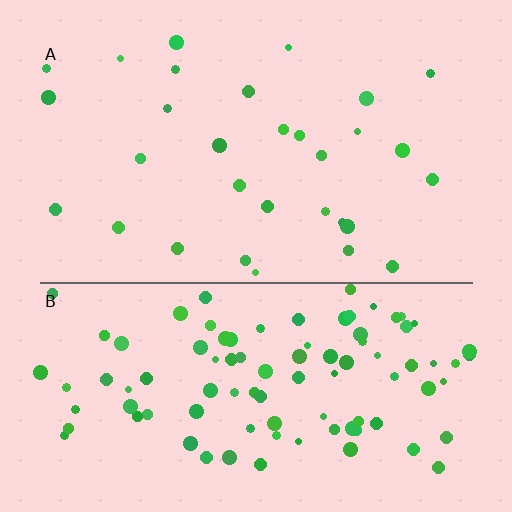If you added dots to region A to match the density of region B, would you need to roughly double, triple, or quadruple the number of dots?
Approximately triple.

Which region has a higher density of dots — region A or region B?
B (the bottom).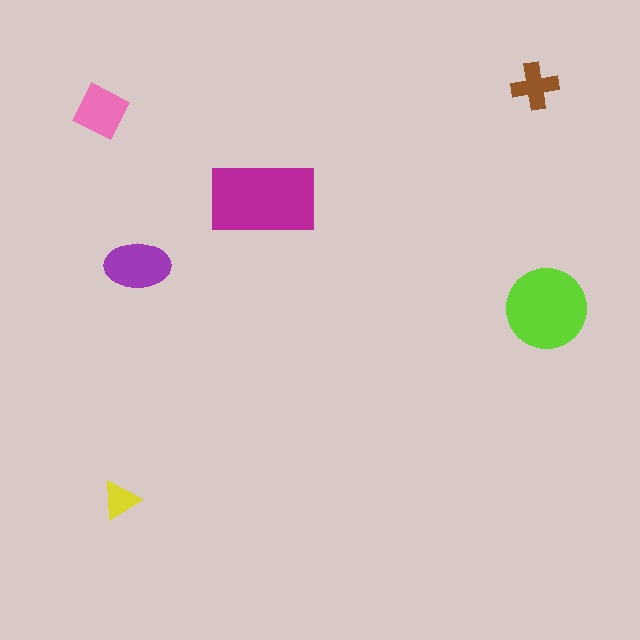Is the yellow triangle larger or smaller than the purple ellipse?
Smaller.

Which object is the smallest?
The yellow triangle.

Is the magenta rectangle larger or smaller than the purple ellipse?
Larger.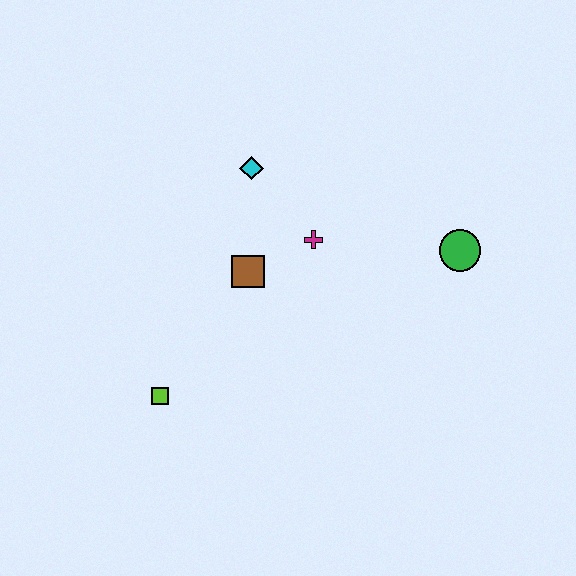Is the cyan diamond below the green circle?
No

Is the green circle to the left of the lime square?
No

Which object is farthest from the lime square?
The green circle is farthest from the lime square.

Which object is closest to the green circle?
The magenta cross is closest to the green circle.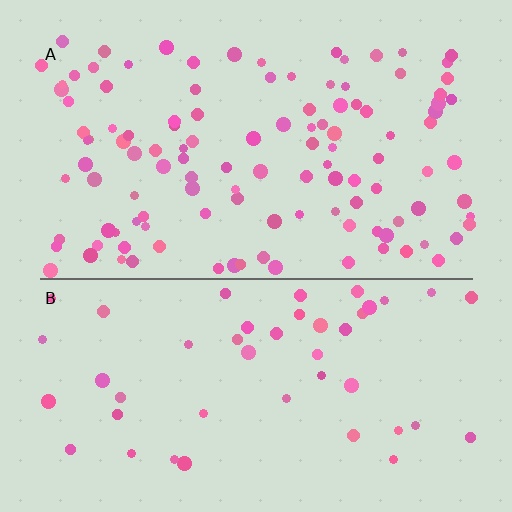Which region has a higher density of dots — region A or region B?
A (the top).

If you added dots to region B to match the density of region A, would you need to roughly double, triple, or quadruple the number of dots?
Approximately triple.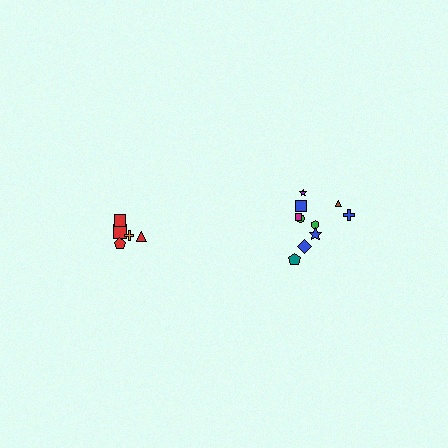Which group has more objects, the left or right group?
The right group.